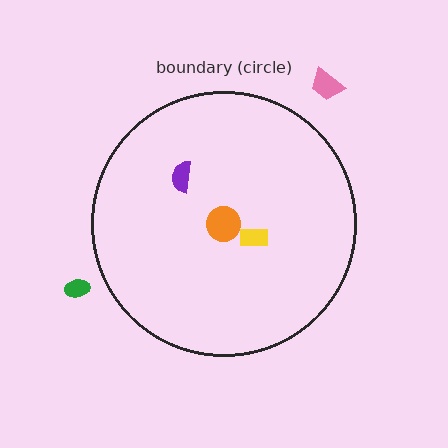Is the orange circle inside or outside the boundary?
Inside.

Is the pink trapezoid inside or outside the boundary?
Outside.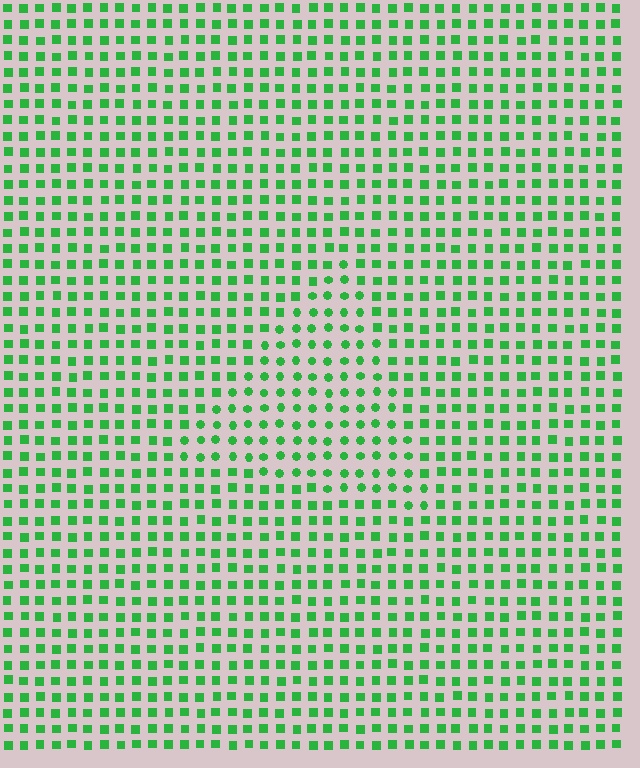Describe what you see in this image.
The image is filled with small green elements arranged in a uniform grid. A triangle-shaped region contains circles, while the surrounding area contains squares. The boundary is defined purely by the change in element shape.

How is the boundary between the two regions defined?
The boundary is defined by a change in element shape: circles inside vs. squares outside. All elements share the same color and spacing.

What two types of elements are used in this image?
The image uses circles inside the triangle region and squares outside it.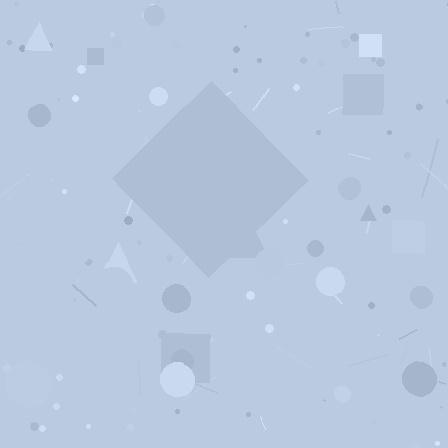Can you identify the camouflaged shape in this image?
The camouflaged shape is a diamond.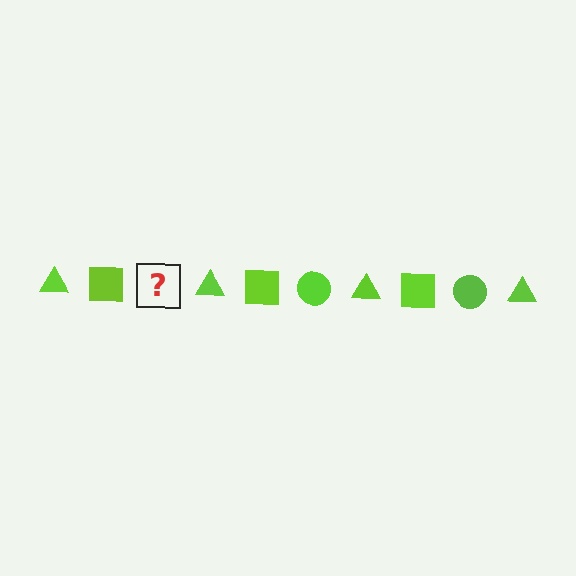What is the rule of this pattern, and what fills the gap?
The rule is that the pattern cycles through triangle, square, circle shapes in lime. The gap should be filled with a lime circle.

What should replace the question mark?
The question mark should be replaced with a lime circle.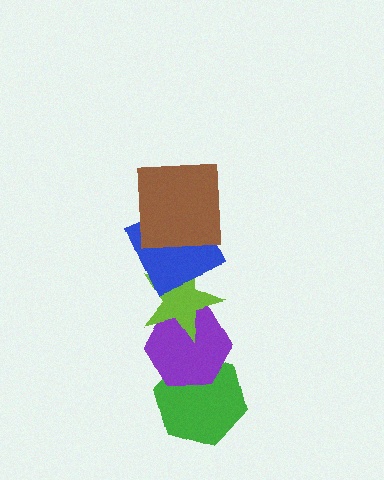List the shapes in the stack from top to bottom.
From top to bottom: the brown square, the blue square, the lime star, the purple hexagon, the green hexagon.